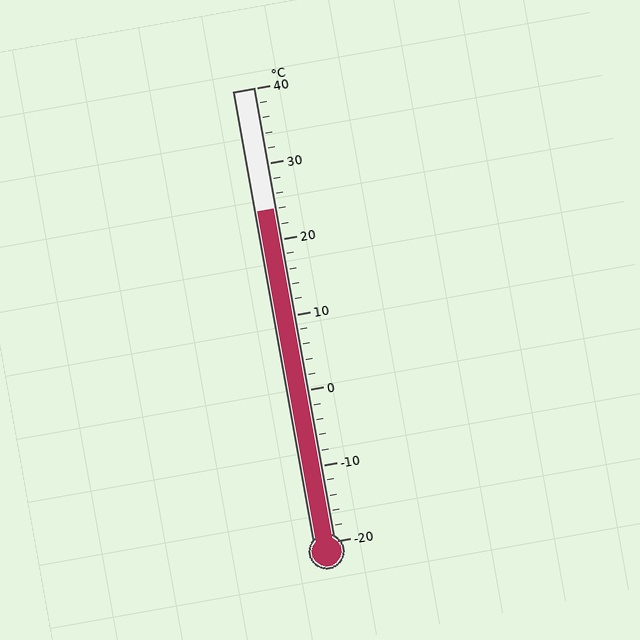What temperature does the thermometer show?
The thermometer shows approximately 24°C.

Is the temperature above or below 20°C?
The temperature is above 20°C.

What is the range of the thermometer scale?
The thermometer scale ranges from -20°C to 40°C.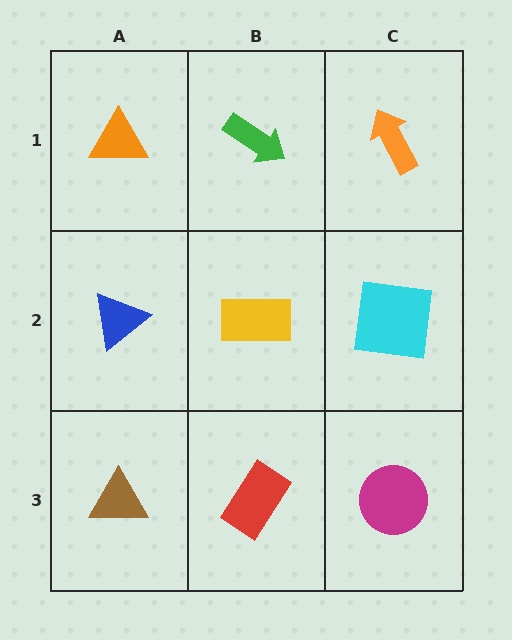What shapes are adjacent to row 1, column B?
A yellow rectangle (row 2, column B), an orange triangle (row 1, column A), an orange arrow (row 1, column C).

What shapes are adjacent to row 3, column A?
A blue triangle (row 2, column A), a red rectangle (row 3, column B).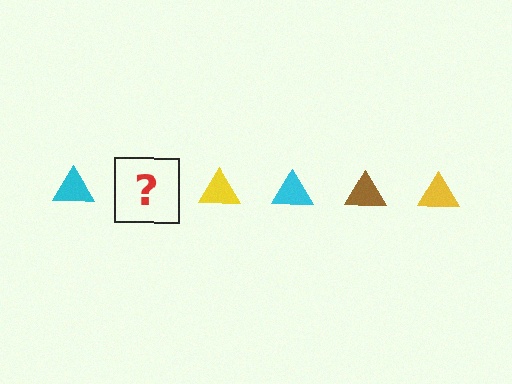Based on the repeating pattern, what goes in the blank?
The blank should be a brown triangle.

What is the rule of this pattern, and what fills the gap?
The rule is that the pattern cycles through cyan, brown, yellow triangles. The gap should be filled with a brown triangle.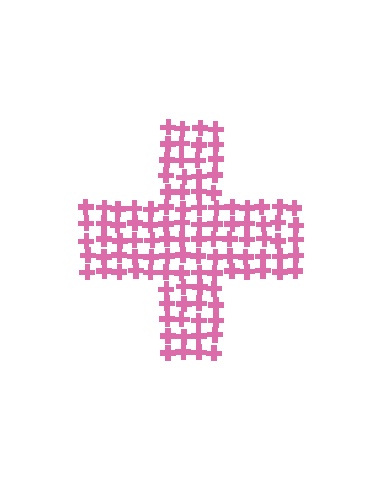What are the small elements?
The small elements are crosses.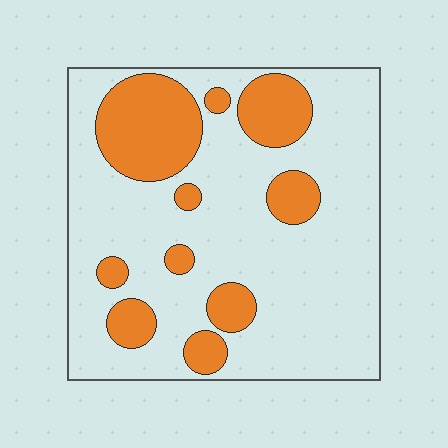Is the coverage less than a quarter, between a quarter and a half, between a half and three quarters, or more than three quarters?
Less than a quarter.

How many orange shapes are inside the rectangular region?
10.